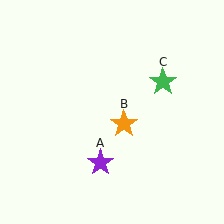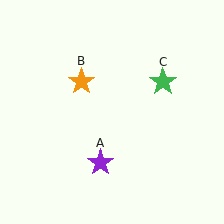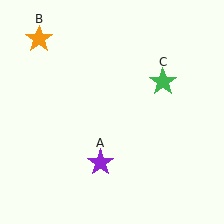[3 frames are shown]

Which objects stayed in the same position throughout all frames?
Purple star (object A) and green star (object C) remained stationary.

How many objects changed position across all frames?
1 object changed position: orange star (object B).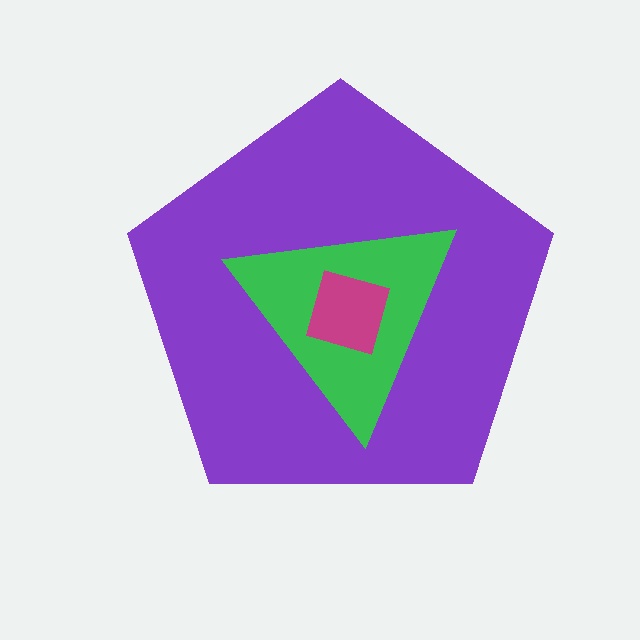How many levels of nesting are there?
3.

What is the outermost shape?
The purple pentagon.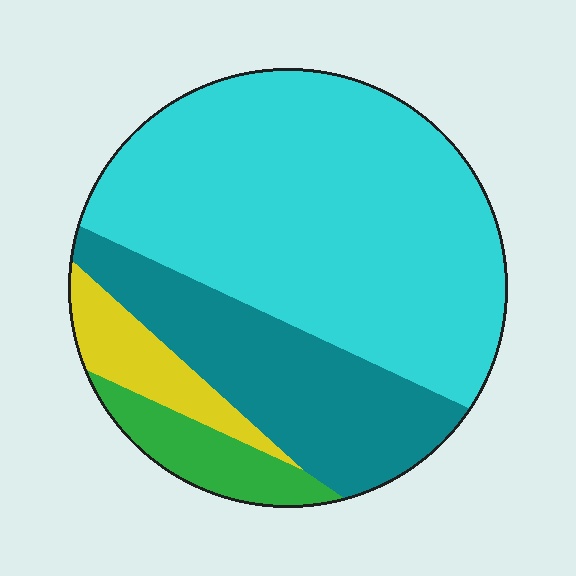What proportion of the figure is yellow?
Yellow takes up less than a quarter of the figure.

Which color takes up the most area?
Cyan, at roughly 60%.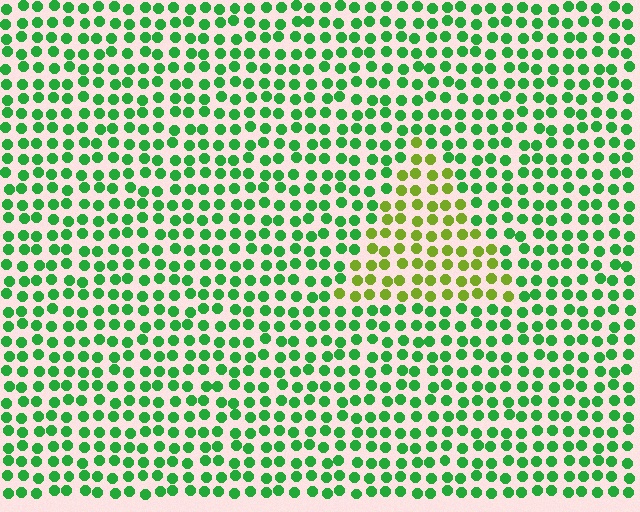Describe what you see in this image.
The image is filled with small green elements in a uniform arrangement. A triangle-shaped region is visible where the elements are tinted to a slightly different hue, forming a subtle color boundary.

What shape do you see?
I see a triangle.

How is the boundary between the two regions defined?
The boundary is defined purely by a slight shift in hue (about 46 degrees). Spacing, size, and orientation are identical on both sides.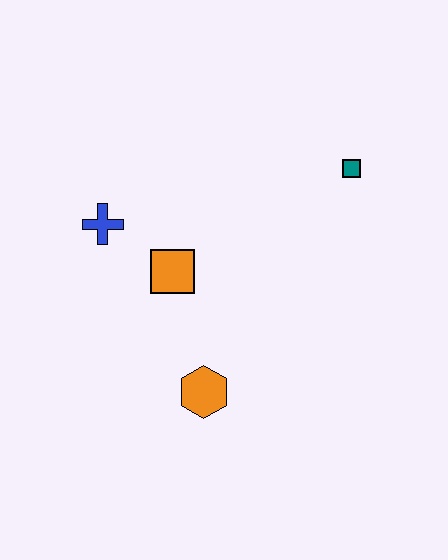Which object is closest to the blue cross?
The orange square is closest to the blue cross.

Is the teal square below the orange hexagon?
No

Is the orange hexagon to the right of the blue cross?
Yes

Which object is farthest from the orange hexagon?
The teal square is farthest from the orange hexagon.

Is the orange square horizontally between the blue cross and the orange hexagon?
Yes